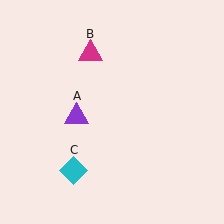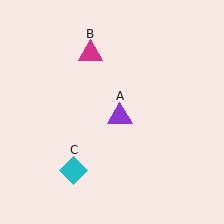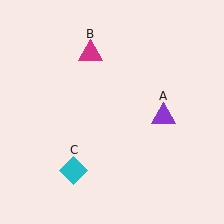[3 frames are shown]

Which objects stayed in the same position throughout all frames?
Magenta triangle (object B) and cyan diamond (object C) remained stationary.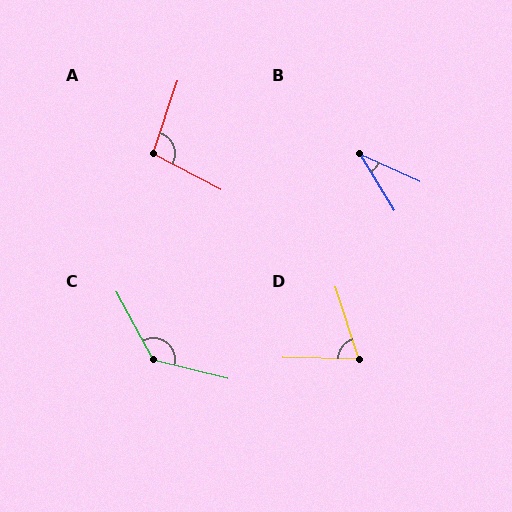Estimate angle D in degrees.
Approximately 71 degrees.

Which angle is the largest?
C, at approximately 132 degrees.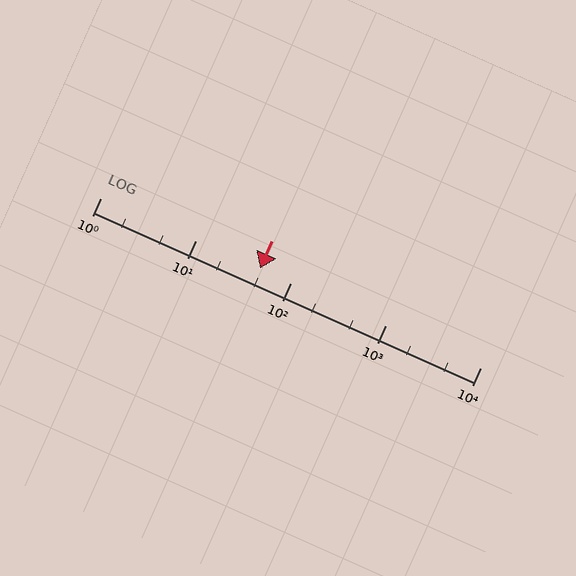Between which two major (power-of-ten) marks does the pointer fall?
The pointer is between 10 and 100.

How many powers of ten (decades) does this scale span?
The scale spans 4 decades, from 1 to 10000.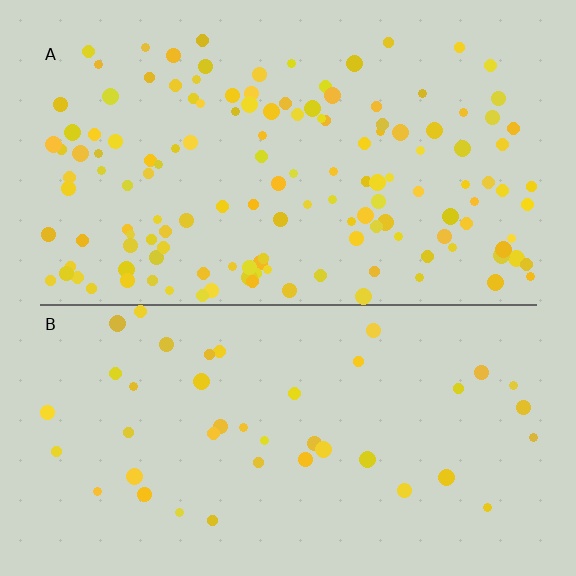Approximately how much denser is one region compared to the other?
Approximately 3.4× — region A over region B.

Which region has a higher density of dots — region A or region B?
A (the top).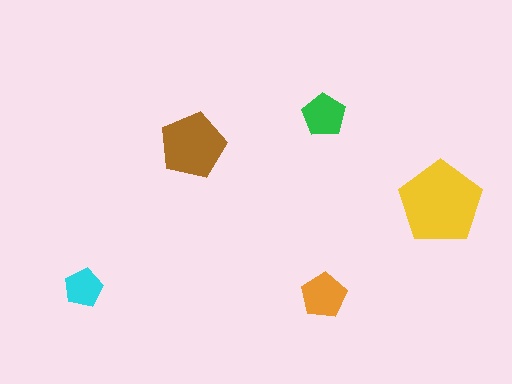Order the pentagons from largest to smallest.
the yellow one, the brown one, the orange one, the green one, the cyan one.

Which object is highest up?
The green pentagon is topmost.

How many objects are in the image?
There are 5 objects in the image.